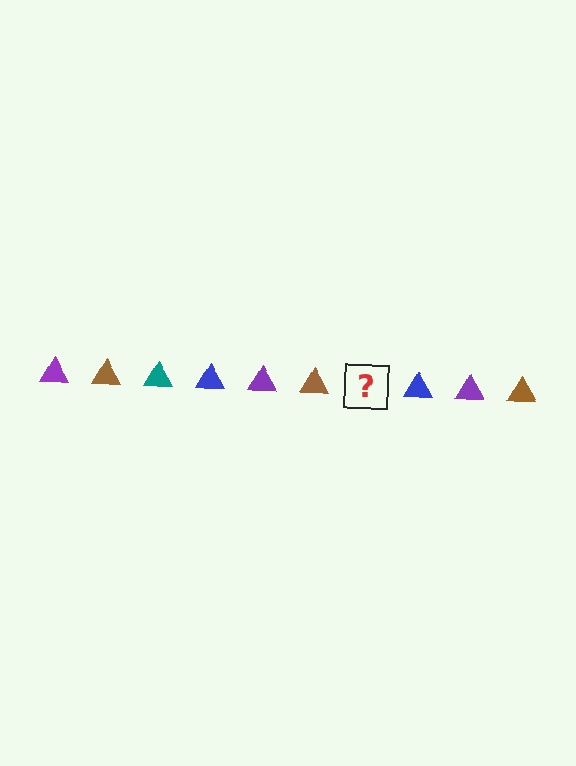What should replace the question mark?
The question mark should be replaced with a teal triangle.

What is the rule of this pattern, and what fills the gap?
The rule is that the pattern cycles through purple, brown, teal, blue triangles. The gap should be filled with a teal triangle.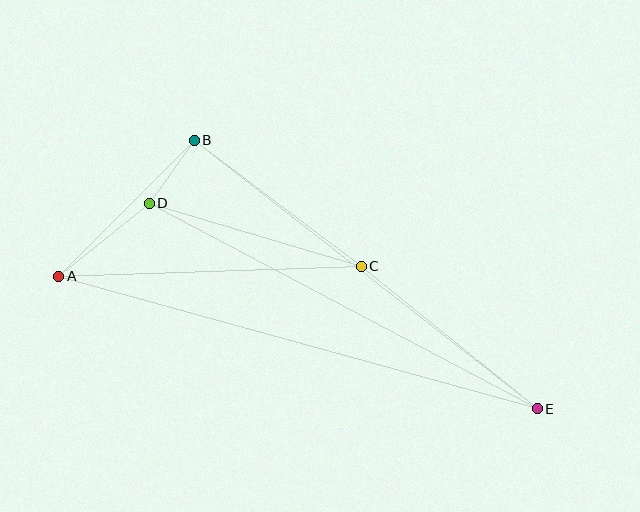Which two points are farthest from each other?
Points A and E are farthest from each other.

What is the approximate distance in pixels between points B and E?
The distance between B and E is approximately 436 pixels.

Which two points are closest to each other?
Points B and D are closest to each other.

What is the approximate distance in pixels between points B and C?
The distance between B and C is approximately 209 pixels.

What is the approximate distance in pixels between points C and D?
The distance between C and D is approximately 221 pixels.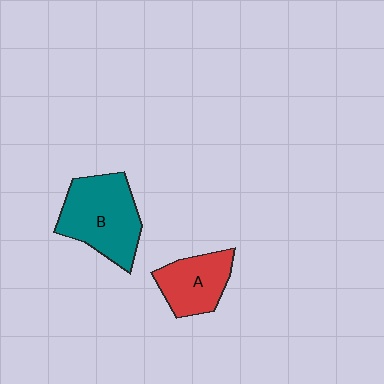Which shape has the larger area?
Shape B (teal).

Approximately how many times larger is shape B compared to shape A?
Approximately 1.5 times.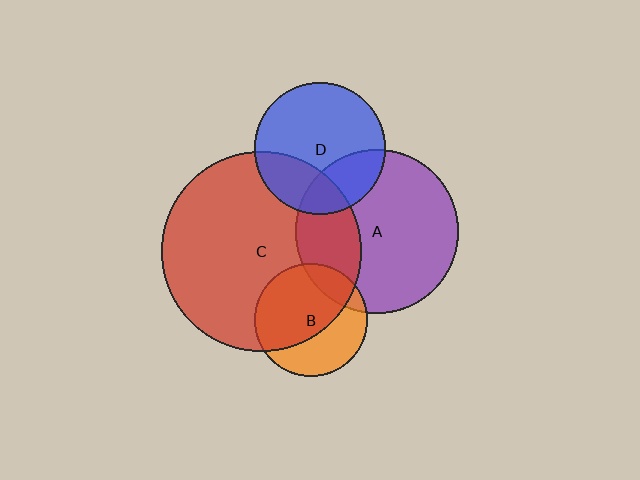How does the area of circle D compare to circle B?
Approximately 1.4 times.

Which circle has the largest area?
Circle C (red).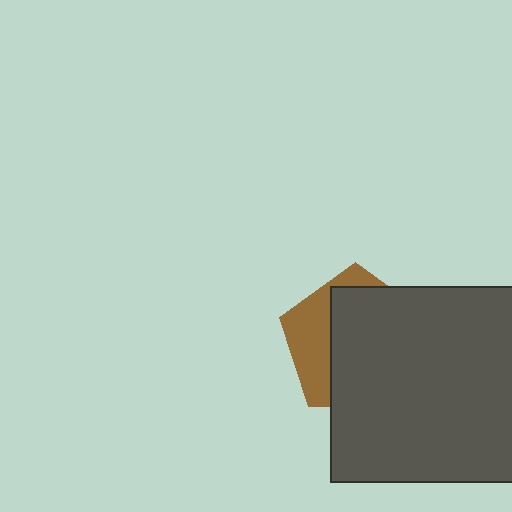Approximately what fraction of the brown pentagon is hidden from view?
Roughly 68% of the brown pentagon is hidden behind the dark gray square.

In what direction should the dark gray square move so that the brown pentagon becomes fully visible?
The dark gray square should move right. That is the shortest direction to clear the overlap and leave the brown pentagon fully visible.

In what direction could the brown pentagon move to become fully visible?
The brown pentagon could move left. That would shift it out from behind the dark gray square entirely.